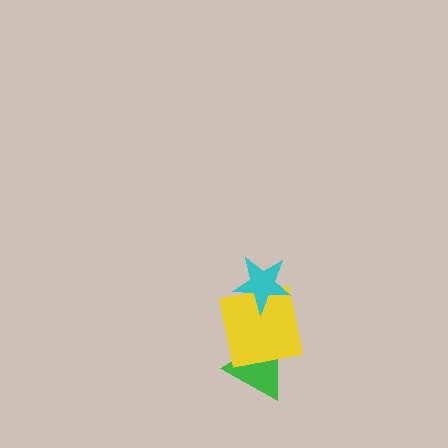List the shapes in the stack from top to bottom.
From top to bottom: the cyan star, the yellow square, the green triangle.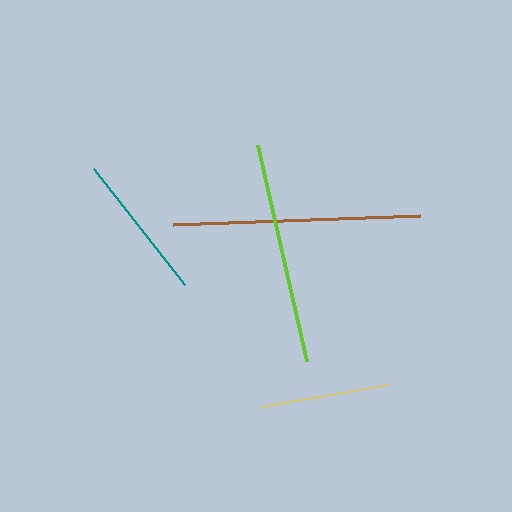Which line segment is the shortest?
The yellow line is the shortest at approximately 129 pixels.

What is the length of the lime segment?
The lime segment is approximately 221 pixels long.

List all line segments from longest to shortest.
From longest to shortest: brown, lime, teal, yellow.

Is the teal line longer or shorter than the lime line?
The lime line is longer than the teal line.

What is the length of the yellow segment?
The yellow segment is approximately 129 pixels long.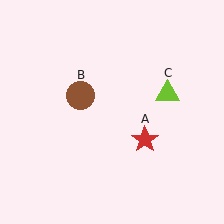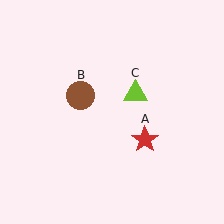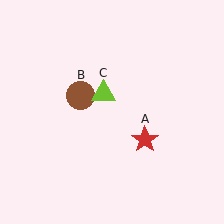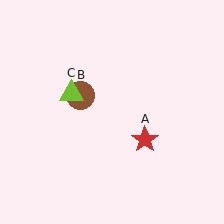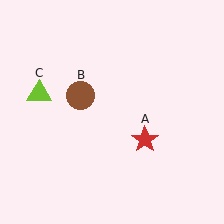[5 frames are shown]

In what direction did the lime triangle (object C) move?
The lime triangle (object C) moved left.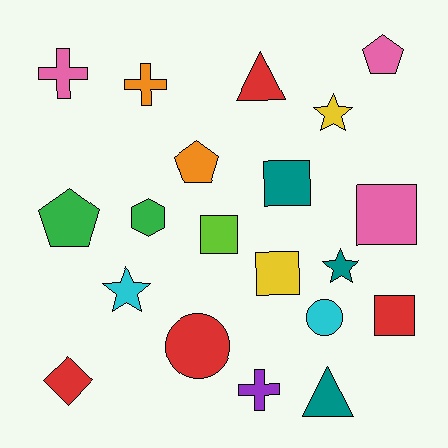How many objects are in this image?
There are 20 objects.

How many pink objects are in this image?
There are 3 pink objects.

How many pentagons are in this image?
There are 3 pentagons.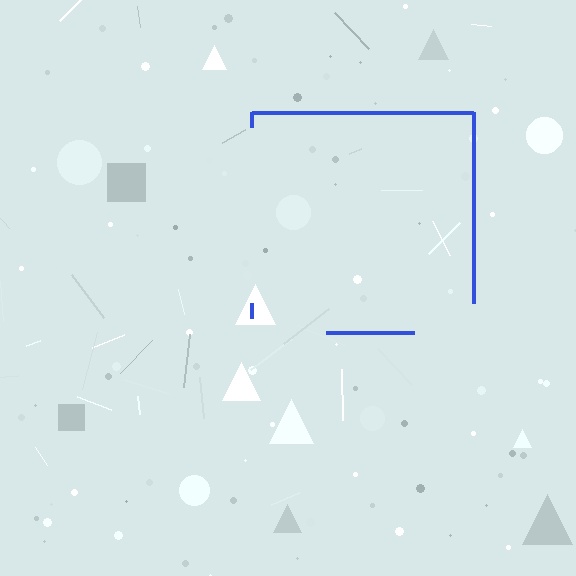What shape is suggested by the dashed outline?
The dashed outline suggests a square.